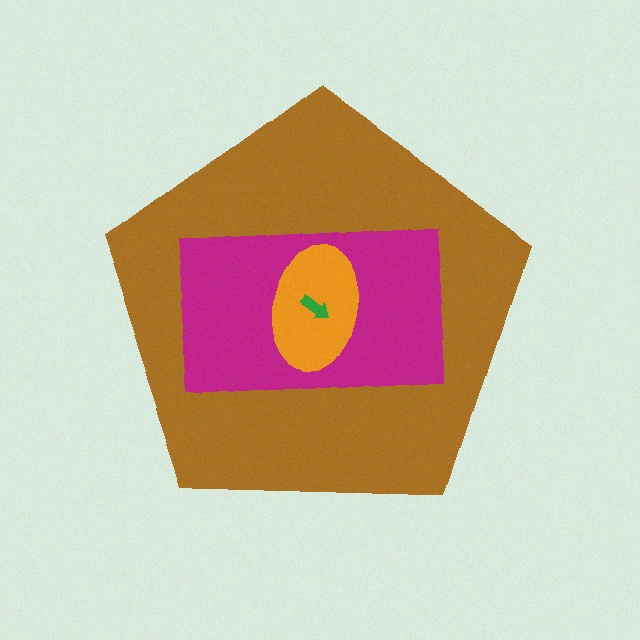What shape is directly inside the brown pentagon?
The magenta rectangle.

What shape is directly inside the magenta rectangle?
The orange ellipse.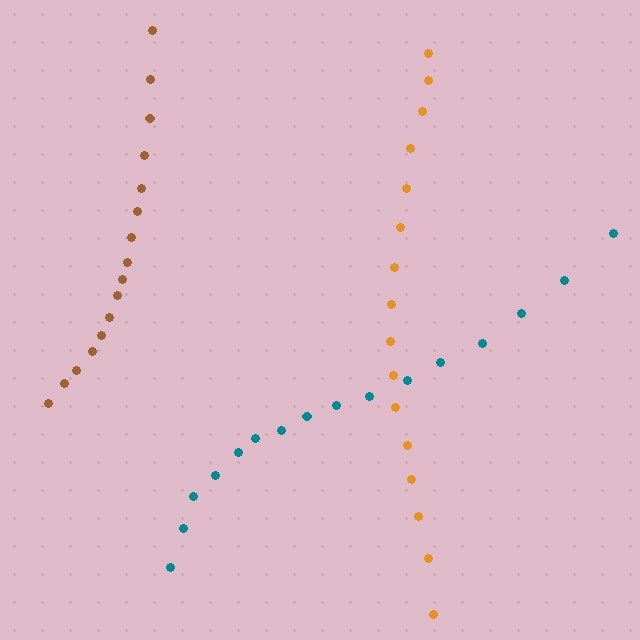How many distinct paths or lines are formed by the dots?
There are 3 distinct paths.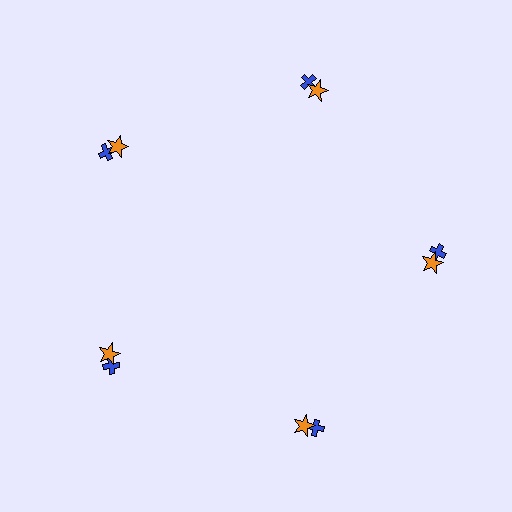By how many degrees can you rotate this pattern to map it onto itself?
The pattern maps onto itself every 72 degrees of rotation.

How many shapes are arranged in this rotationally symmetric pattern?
There are 10 shapes, arranged in 5 groups of 2.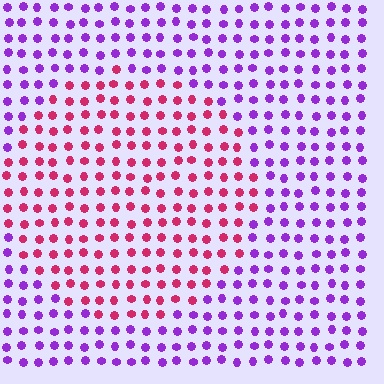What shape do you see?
I see a circle.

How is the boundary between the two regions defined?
The boundary is defined purely by a slight shift in hue (about 58 degrees). Spacing, size, and orientation are identical on both sides.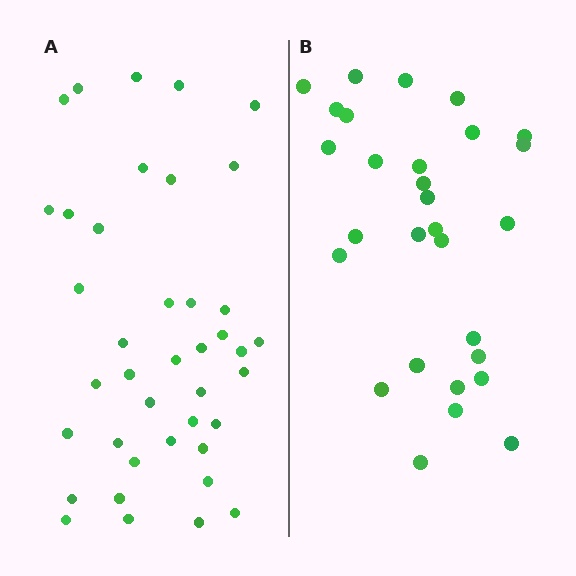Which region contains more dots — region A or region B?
Region A (the left region) has more dots.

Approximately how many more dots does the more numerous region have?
Region A has roughly 12 or so more dots than region B.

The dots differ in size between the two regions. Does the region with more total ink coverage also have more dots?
No. Region B has more total ink coverage because its dots are larger, but region A actually contains more individual dots. Total area can be misleading — the number of items is what matters here.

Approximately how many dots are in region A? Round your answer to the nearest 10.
About 40 dots.